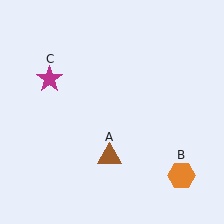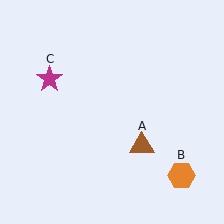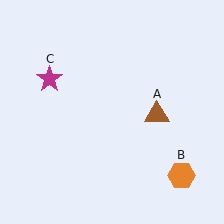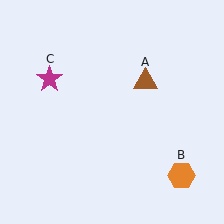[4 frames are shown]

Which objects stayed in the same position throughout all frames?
Orange hexagon (object B) and magenta star (object C) remained stationary.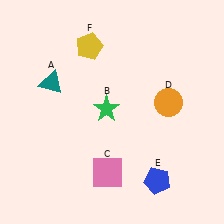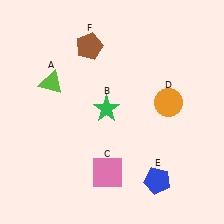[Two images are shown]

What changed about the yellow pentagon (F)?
In Image 1, F is yellow. In Image 2, it changed to brown.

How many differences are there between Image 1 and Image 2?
There are 2 differences between the two images.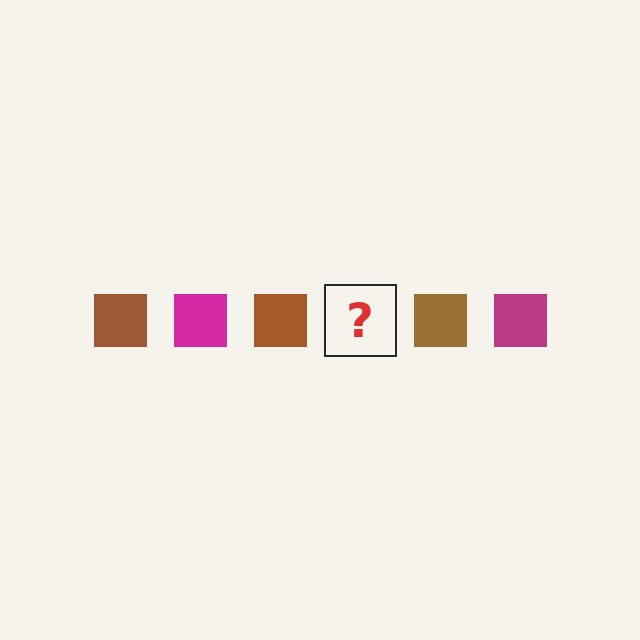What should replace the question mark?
The question mark should be replaced with a magenta square.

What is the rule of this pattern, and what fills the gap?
The rule is that the pattern cycles through brown, magenta squares. The gap should be filled with a magenta square.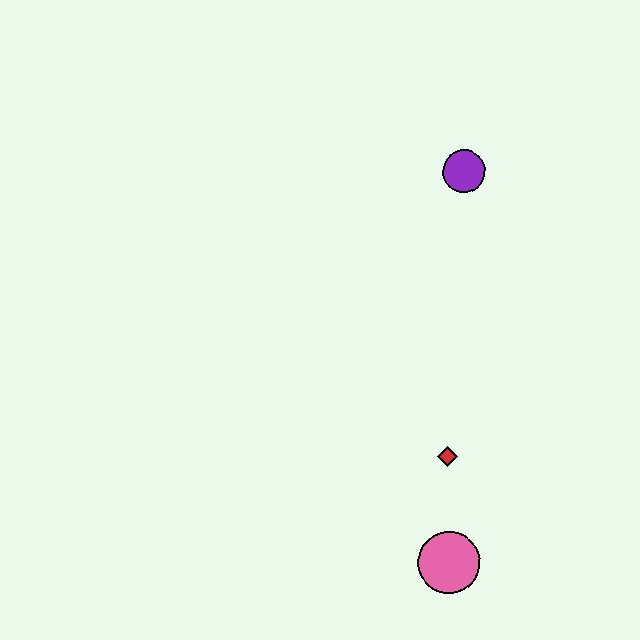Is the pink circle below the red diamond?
Yes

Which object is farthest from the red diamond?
The purple circle is farthest from the red diamond.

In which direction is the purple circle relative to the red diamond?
The purple circle is above the red diamond.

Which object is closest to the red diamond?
The pink circle is closest to the red diamond.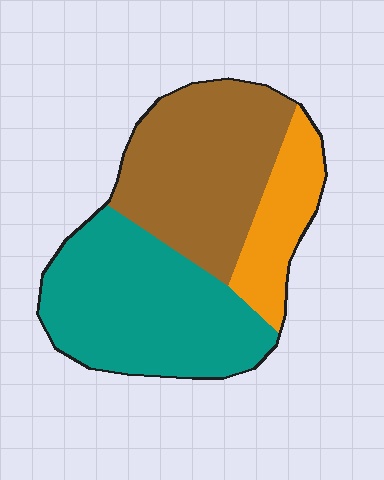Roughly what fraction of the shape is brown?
Brown covers around 40% of the shape.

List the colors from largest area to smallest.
From largest to smallest: teal, brown, orange.